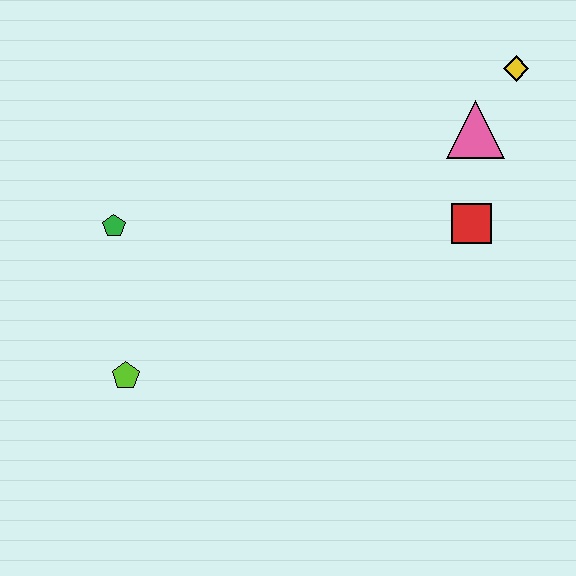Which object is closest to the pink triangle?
The yellow diamond is closest to the pink triangle.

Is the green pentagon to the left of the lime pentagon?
Yes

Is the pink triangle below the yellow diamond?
Yes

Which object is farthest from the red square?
The lime pentagon is farthest from the red square.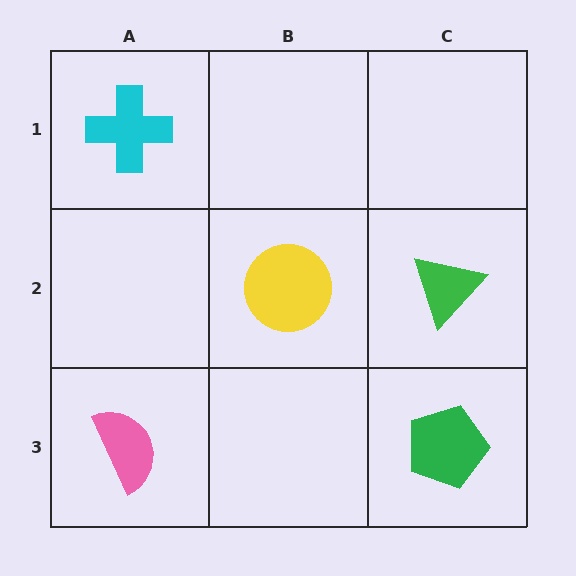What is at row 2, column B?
A yellow circle.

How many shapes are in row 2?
2 shapes.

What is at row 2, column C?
A green triangle.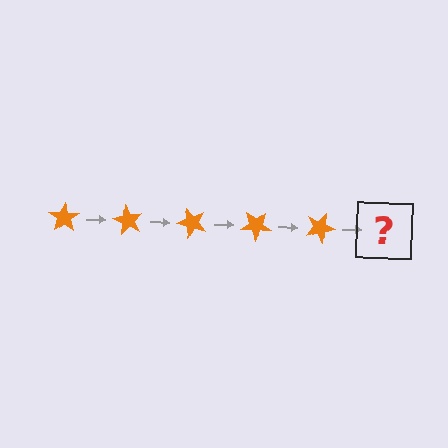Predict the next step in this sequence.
The next step is an orange star rotated 300 degrees.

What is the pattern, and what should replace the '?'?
The pattern is that the star rotates 60 degrees each step. The '?' should be an orange star rotated 300 degrees.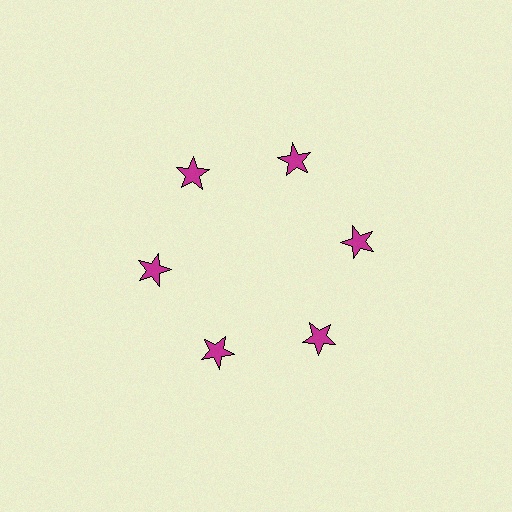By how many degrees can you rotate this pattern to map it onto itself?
The pattern maps onto itself every 60 degrees of rotation.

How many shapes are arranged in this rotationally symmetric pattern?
There are 6 shapes, arranged in 6 groups of 1.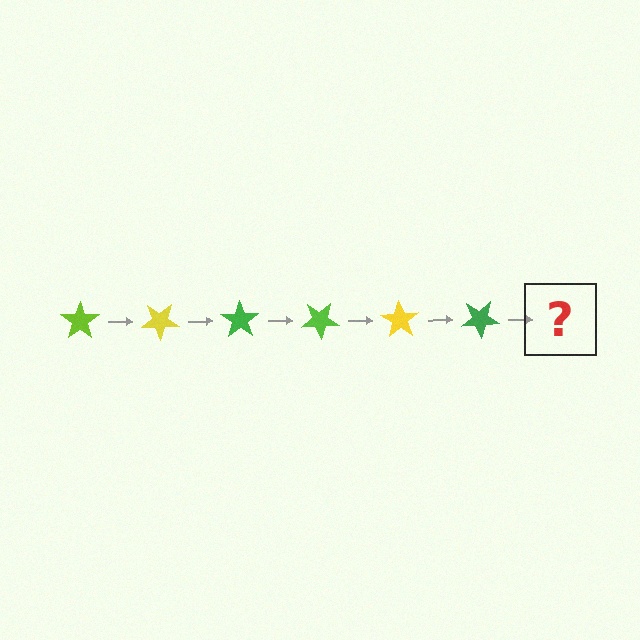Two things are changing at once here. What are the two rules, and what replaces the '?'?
The two rules are that it rotates 35 degrees each step and the color cycles through lime, yellow, and green. The '?' should be a lime star, rotated 210 degrees from the start.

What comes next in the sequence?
The next element should be a lime star, rotated 210 degrees from the start.